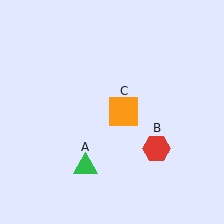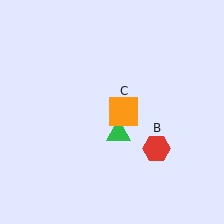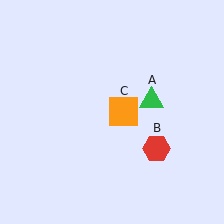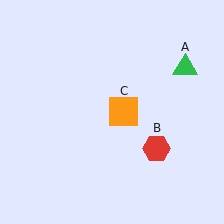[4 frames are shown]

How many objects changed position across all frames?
1 object changed position: green triangle (object A).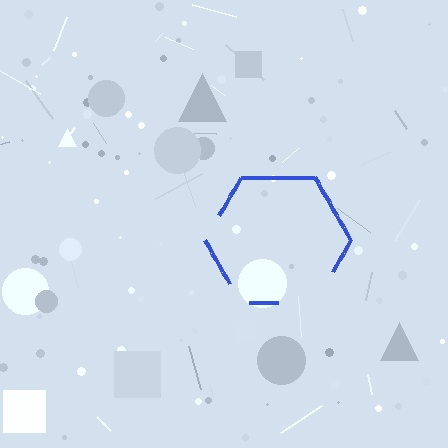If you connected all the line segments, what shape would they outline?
They would outline a hexagon.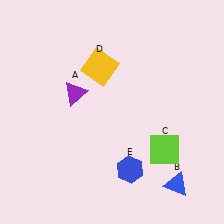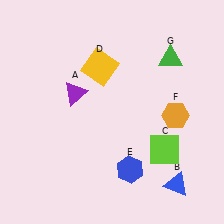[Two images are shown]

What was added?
An orange hexagon (F), a green triangle (G) were added in Image 2.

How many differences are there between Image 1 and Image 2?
There are 2 differences between the two images.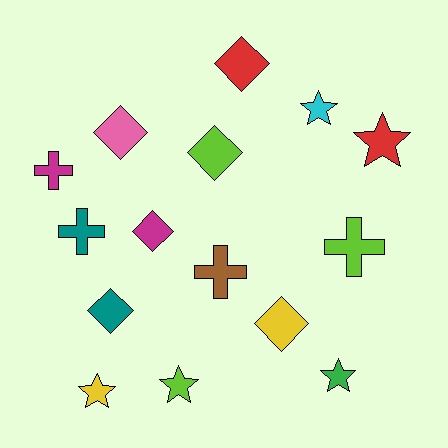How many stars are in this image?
There are 5 stars.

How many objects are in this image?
There are 15 objects.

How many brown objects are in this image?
There is 1 brown object.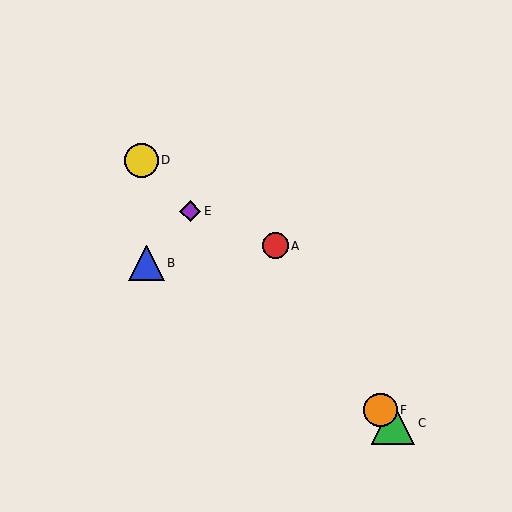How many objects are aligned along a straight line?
4 objects (C, D, E, F) are aligned along a straight line.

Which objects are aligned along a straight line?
Objects C, D, E, F are aligned along a straight line.